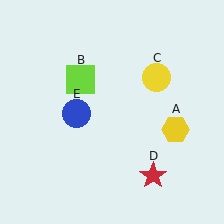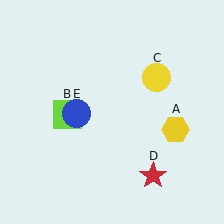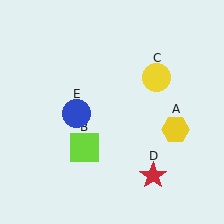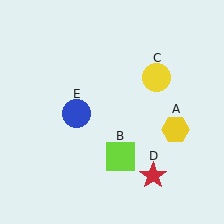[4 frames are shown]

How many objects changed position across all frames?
1 object changed position: lime square (object B).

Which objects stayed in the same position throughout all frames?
Yellow hexagon (object A) and yellow circle (object C) and red star (object D) and blue circle (object E) remained stationary.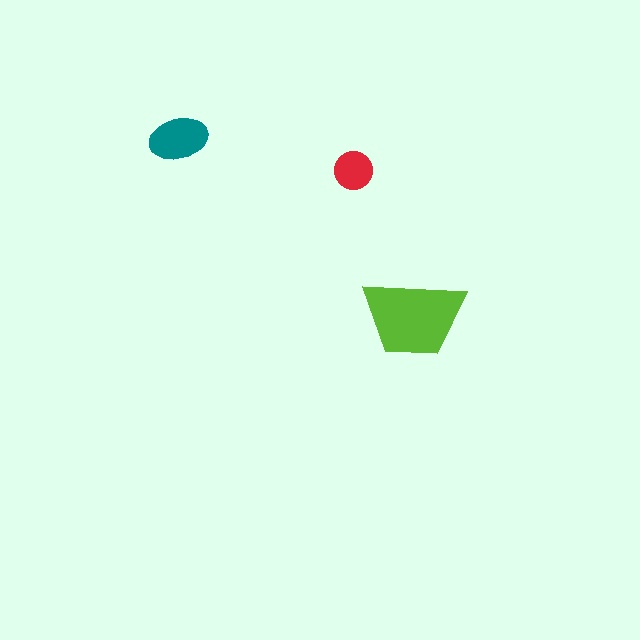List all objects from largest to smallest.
The lime trapezoid, the teal ellipse, the red circle.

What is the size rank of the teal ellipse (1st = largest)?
2nd.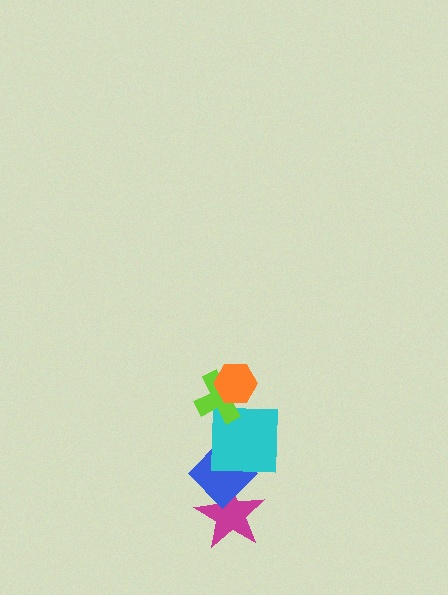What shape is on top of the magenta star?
The blue diamond is on top of the magenta star.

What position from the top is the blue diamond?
The blue diamond is 4th from the top.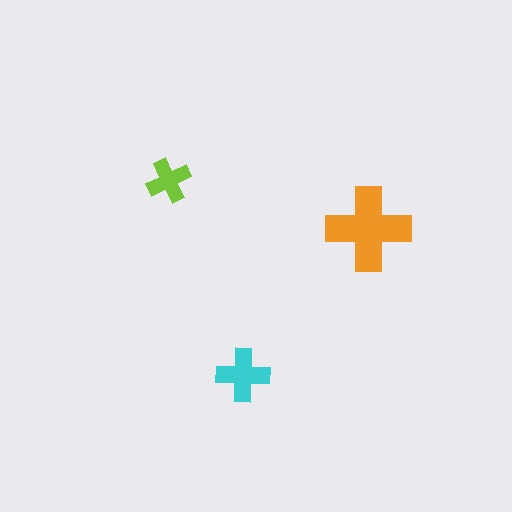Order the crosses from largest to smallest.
the orange one, the cyan one, the lime one.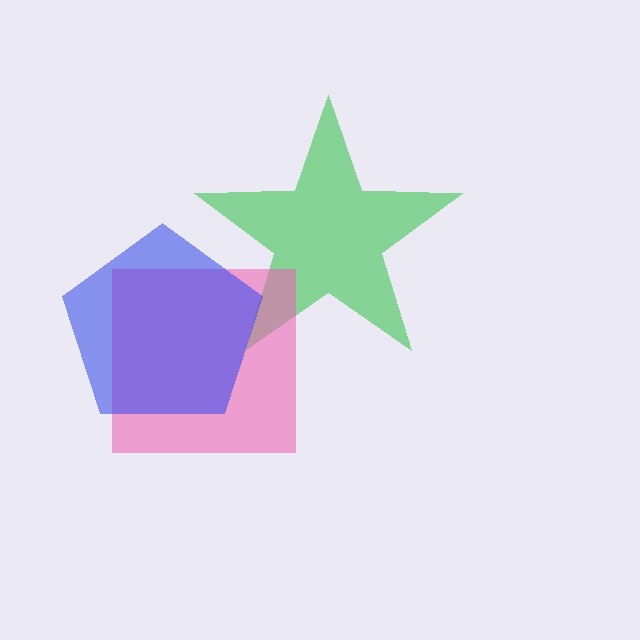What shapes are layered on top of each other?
The layered shapes are: a green star, a pink square, a blue pentagon.